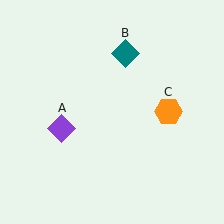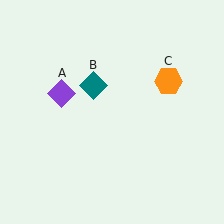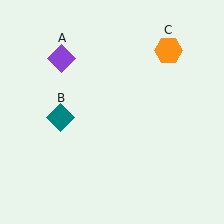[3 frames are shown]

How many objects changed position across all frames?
3 objects changed position: purple diamond (object A), teal diamond (object B), orange hexagon (object C).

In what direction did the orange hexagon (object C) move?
The orange hexagon (object C) moved up.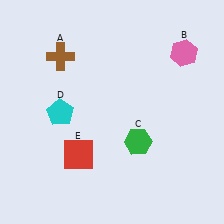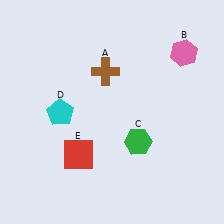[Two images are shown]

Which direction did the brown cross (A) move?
The brown cross (A) moved right.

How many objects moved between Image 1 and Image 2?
1 object moved between the two images.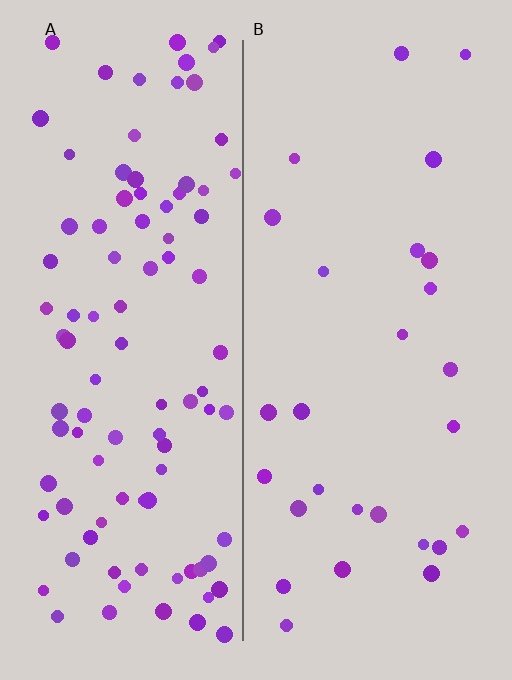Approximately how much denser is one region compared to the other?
Approximately 3.5× — region A over region B.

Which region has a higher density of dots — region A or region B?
A (the left).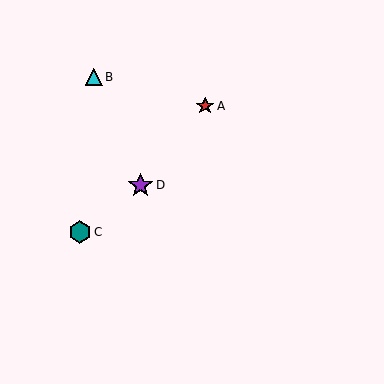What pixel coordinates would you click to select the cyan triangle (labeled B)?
Click at (94, 77) to select the cyan triangle B.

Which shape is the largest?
The purple star (labeled D) is the largest.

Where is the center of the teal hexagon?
The center of the teal hexagon is at (80, 232).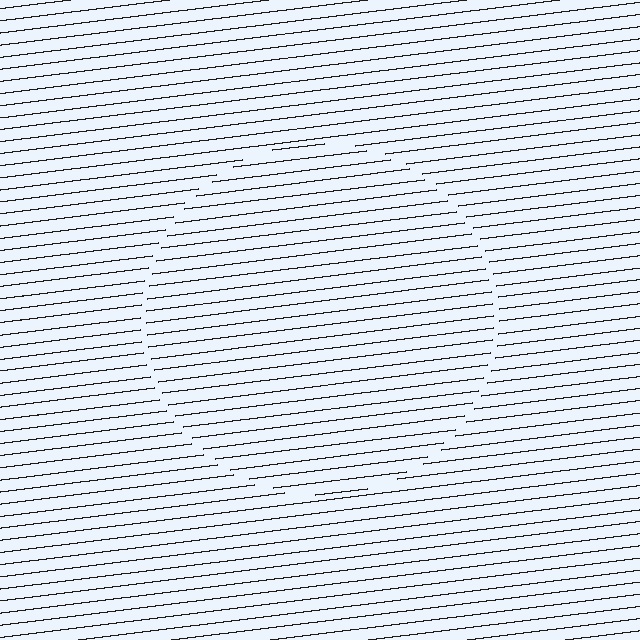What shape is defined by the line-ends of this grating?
An illusory circle. The interior of the shape contains the same grating, shifted by half a period — the contour is defined by the phase discontinuity where line-ends from the inner and outer gratings abut.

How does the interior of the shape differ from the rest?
The interior of the shape contains the same grating, shifted by half a period — the contour is defined by the phase discontinuity where line-ends from the inner and outer gratings abut.